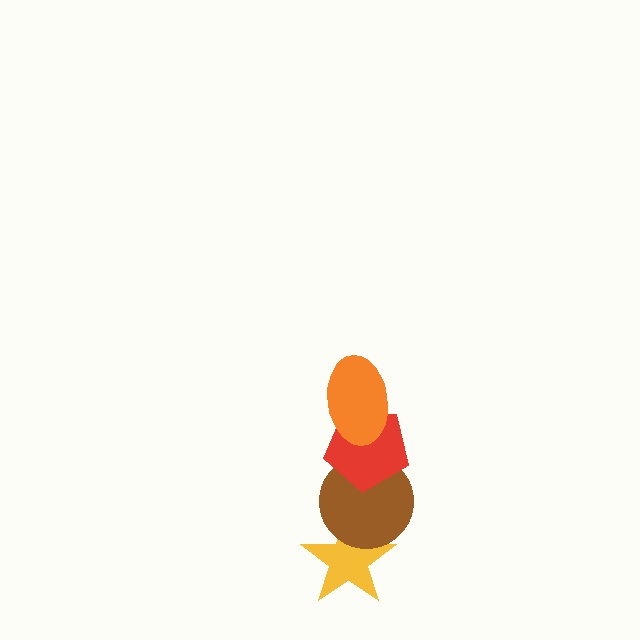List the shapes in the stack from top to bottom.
From top to bottom: the orange ellipse, the red pentagon, the brown circle, the yellow star.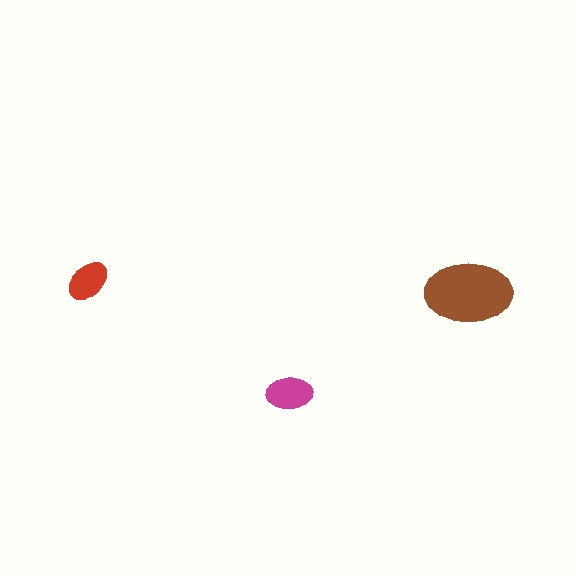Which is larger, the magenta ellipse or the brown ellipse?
The brown one.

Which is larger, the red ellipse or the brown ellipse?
The brown one.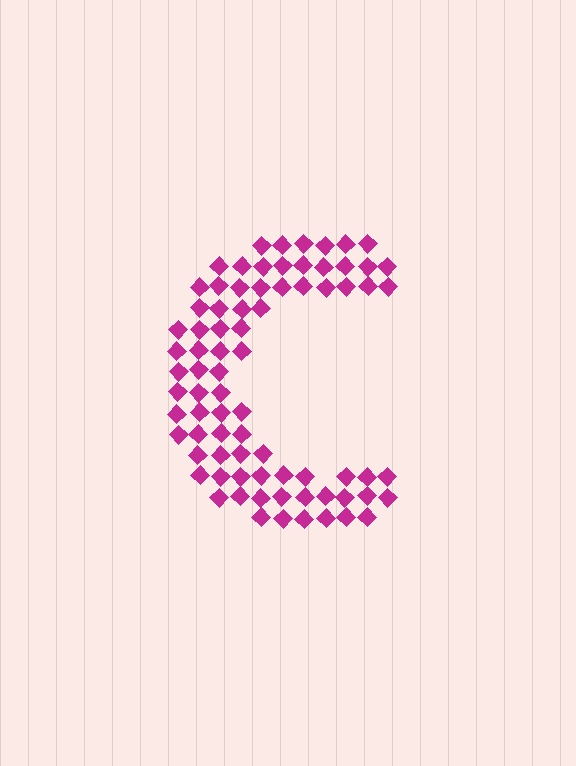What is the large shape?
The large shape is the letter C.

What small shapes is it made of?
It is made of small diamonds.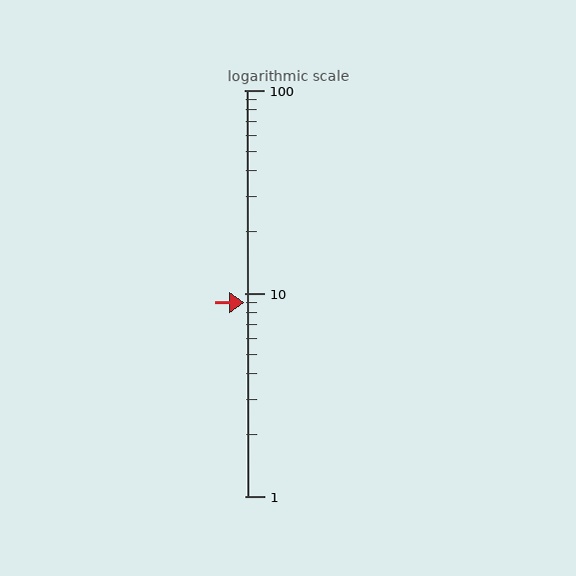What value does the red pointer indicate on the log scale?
The pointer indicates approximately 9.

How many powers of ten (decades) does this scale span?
The scale spans 2 decades, from 1 to 100.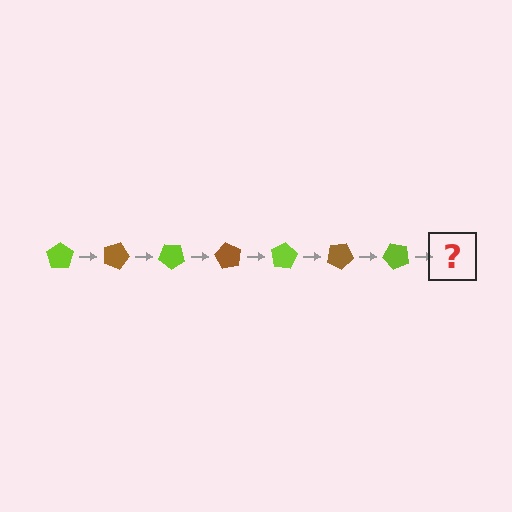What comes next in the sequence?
The next element should be a brown pentagon, rotated 140 degrees from the start.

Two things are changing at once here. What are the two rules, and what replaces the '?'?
The two rules are that it rotates 20 degrees each step and the color cycles through lime and brown. The '?' should be a brown pentagon, rotated 140 degrees from the start.